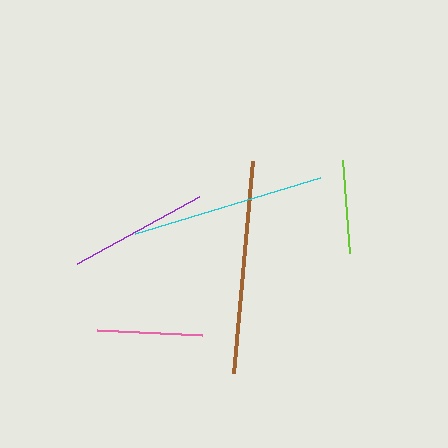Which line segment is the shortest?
The lime line is the shortest at approximately 93 pixels.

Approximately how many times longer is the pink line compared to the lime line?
The pink line is approximately 1.1 times the length of the lime line.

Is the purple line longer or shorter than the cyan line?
The cyan line is longer than the purple line.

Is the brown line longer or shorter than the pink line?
The brown line is longer than the pink line.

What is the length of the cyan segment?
The cyan segment is approximately 193 pixels long.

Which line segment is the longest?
The brown line is the longest at approximately 213 pixels.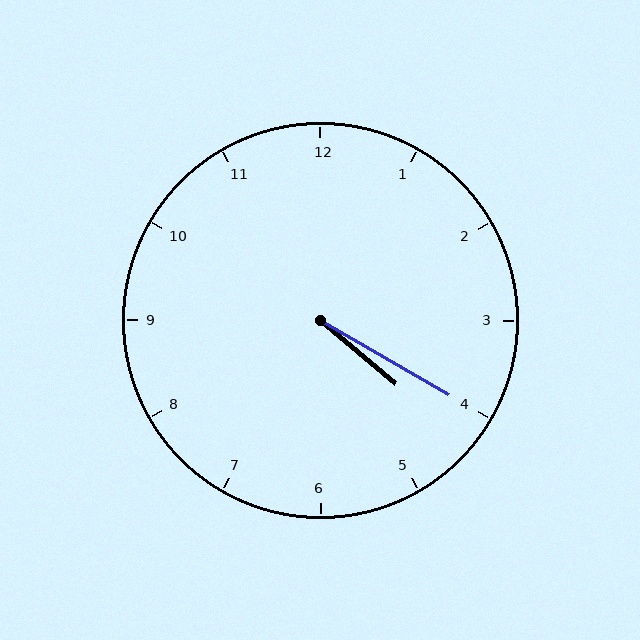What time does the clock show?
4:20.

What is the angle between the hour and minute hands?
Approximately 10 degrees.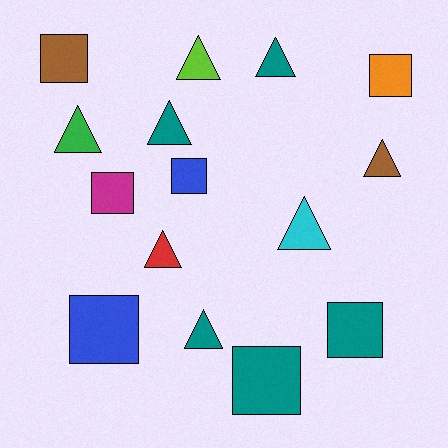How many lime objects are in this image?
There is 1 lime object.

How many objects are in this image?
There are 15 objects.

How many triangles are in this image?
There are 8 triangles.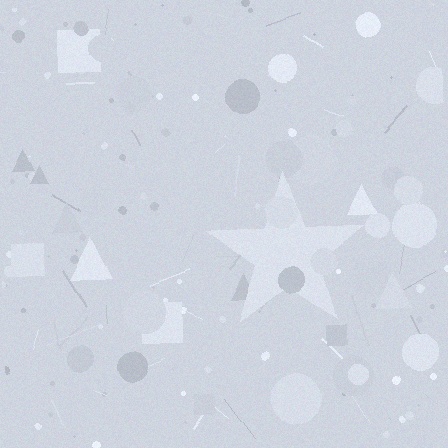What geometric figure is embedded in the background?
A star is embedded in the background.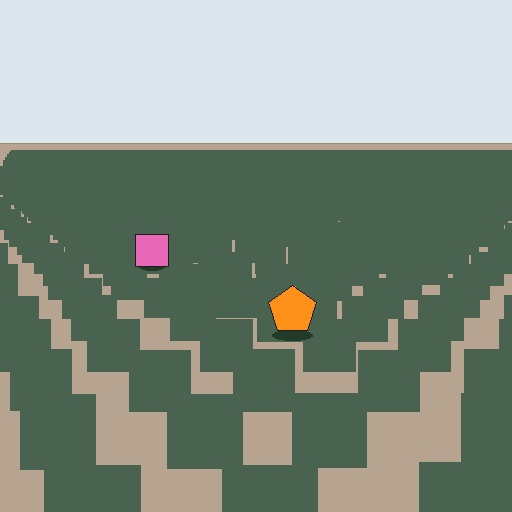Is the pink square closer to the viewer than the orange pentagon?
No. The orange pentagon is closer — you can tell from the texture gradient: the ground texture is coarser near it.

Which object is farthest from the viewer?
The pink square is farthest from the viewer. It appears smaller and the ground texture around it is denser.